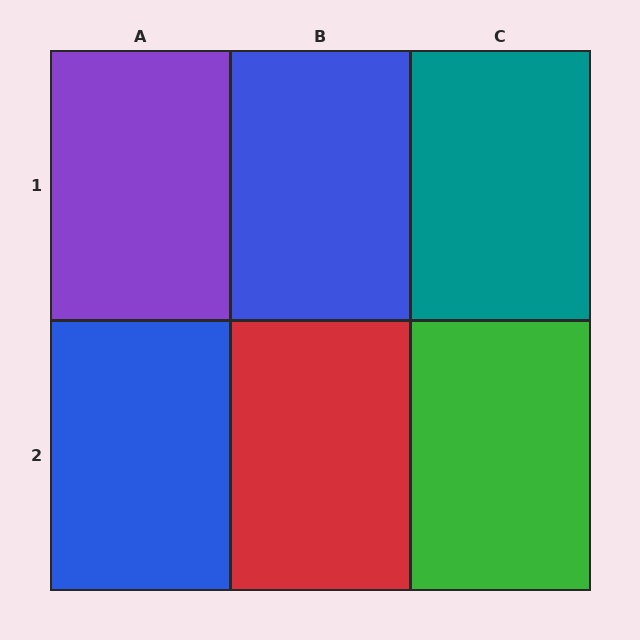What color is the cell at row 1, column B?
Blue.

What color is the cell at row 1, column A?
Purple.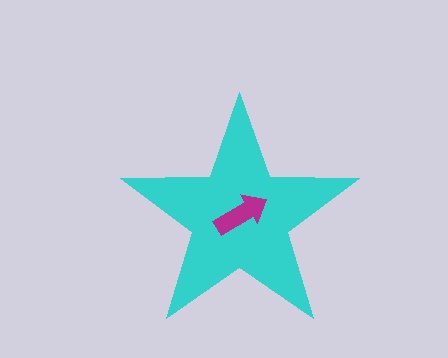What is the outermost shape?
The cyan star.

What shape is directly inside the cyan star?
The magenta arrow.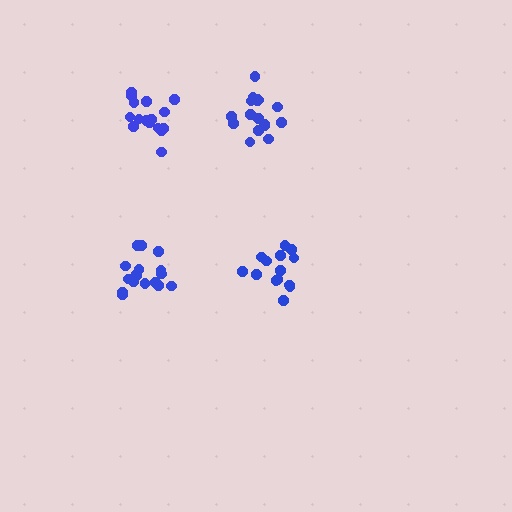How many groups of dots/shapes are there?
There are 4 groups.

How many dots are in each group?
Group 1: 14 dots, Group 2: 16 dots, Group 3: 17 dots, Group 4: 17 dots (64 total).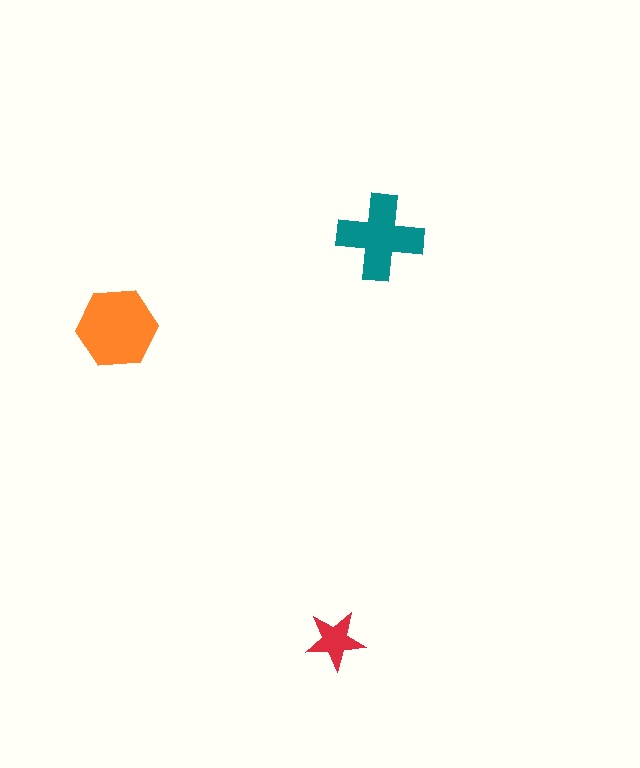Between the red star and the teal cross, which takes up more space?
The teal cross.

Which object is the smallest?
The red star.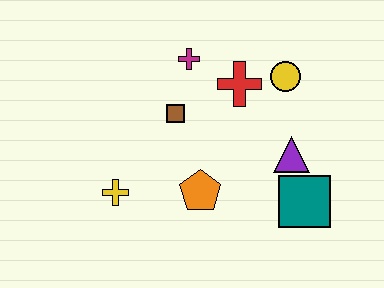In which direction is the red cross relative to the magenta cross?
The red cross is to the right of the magenta cross.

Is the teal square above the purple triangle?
No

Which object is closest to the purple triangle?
The teal square is closest to the purple triangle.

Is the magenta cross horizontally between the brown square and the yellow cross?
No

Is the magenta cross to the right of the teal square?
No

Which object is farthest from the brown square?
The teal square is farthest from the brown square.